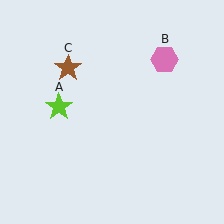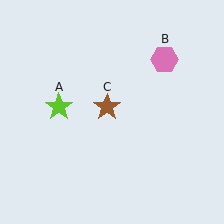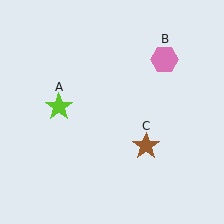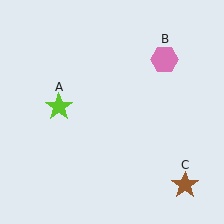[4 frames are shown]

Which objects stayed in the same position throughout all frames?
Lime star (object A) and pink hexagon (object B) remained stationary.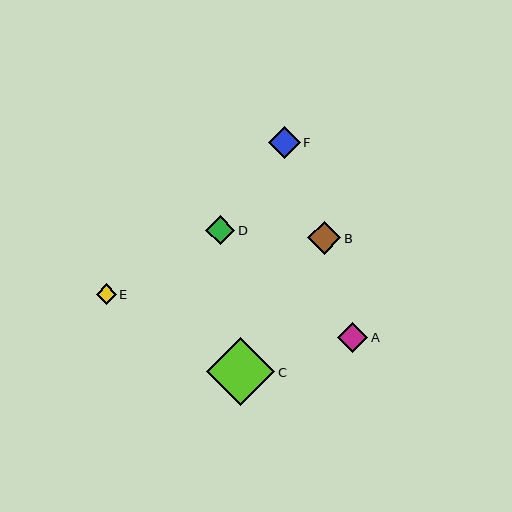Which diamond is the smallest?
Diamond E is the smallest with a size of approximately 20 pixels.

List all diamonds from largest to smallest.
From largest to smallest: C, B, F, A, D, E.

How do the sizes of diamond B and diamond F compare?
Diamond B and diamond F are approximately the same size.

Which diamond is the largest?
Diamond C is the largest with a size of approximately 68 pixels.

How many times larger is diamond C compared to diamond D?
Diamond C is approximately 2.4 times the size of diamond D.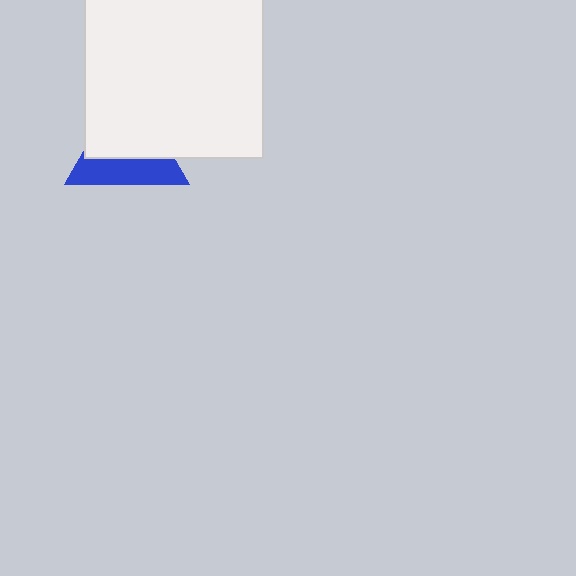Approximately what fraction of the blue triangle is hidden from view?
Roughly 58% of the blue triangle is hidden behind the white square.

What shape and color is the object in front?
The object in front is a white square.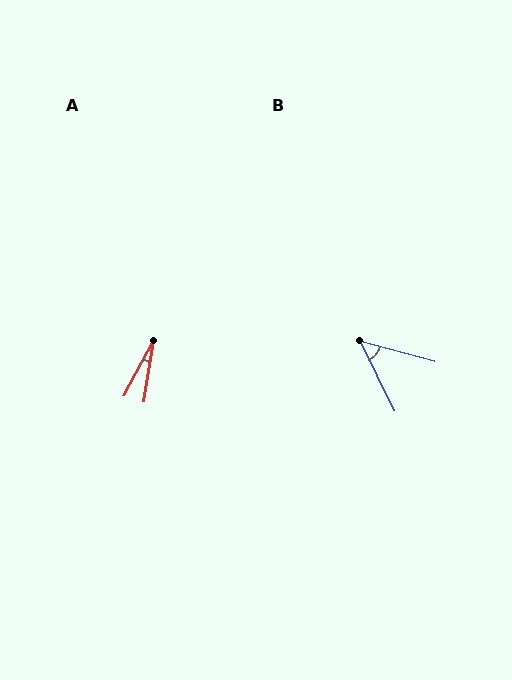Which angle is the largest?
B, at approximately 49 degrees.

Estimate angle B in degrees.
Approximately 49 degrees.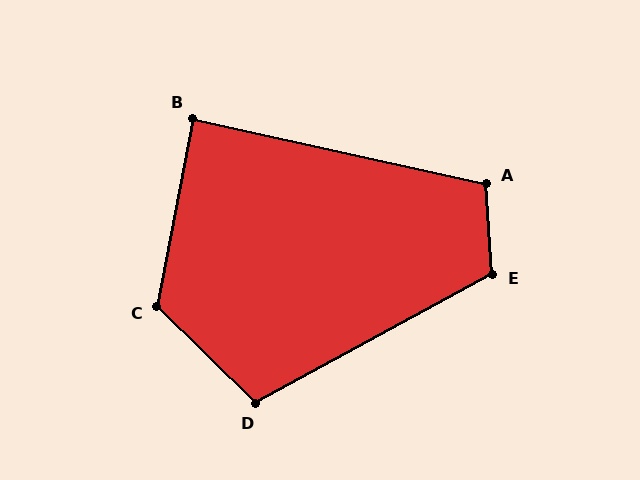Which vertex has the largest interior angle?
C, at approximately 124 degrees.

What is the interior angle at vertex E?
Approximately 115 degrees (obtuse).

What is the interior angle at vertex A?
Approximately 106 degrees (obtuse).